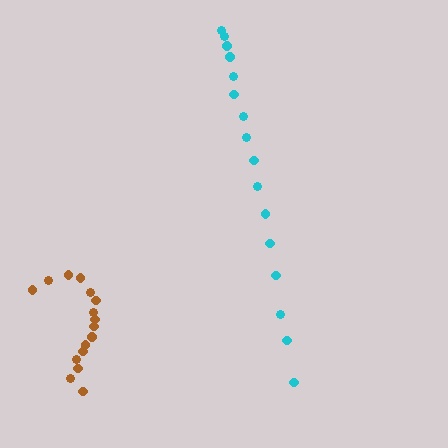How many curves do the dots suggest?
There are 2 distinct paths.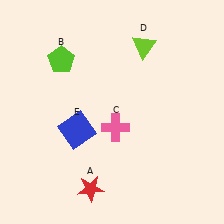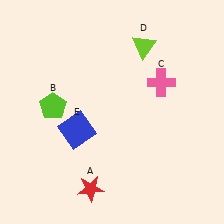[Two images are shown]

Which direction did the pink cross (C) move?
The pink cross (C) moved right.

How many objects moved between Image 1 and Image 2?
2 objects moved between the two images.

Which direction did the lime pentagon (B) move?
The lime pentagon (B) moved down.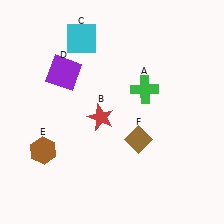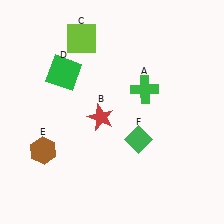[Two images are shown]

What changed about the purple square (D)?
In Image 1, D is purple. In Image 2, it changed to green.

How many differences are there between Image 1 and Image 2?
There are 3 differences between the two images.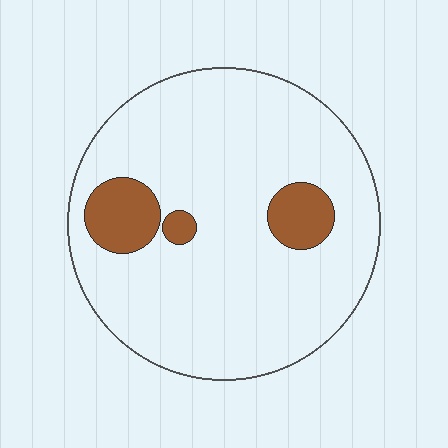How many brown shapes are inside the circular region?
3.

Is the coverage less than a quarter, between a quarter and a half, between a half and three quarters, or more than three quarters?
Less than a quarter.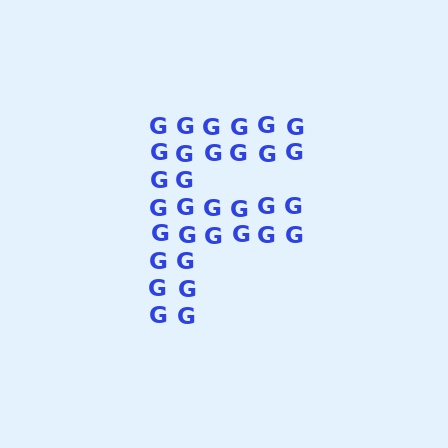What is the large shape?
The large shape is the letter F.